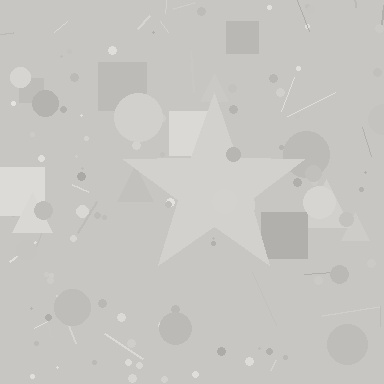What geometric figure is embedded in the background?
A star is embedded in the background.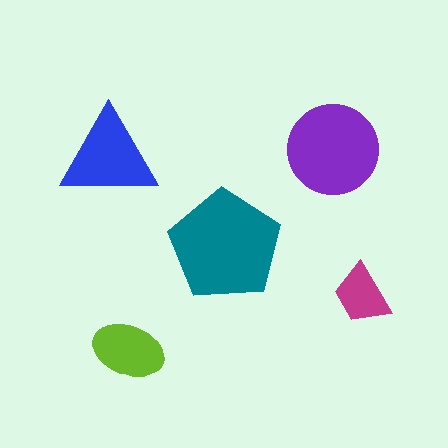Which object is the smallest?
The magenta trapezoid.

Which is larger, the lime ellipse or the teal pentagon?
The teal pentagon.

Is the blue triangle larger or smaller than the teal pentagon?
Smaller.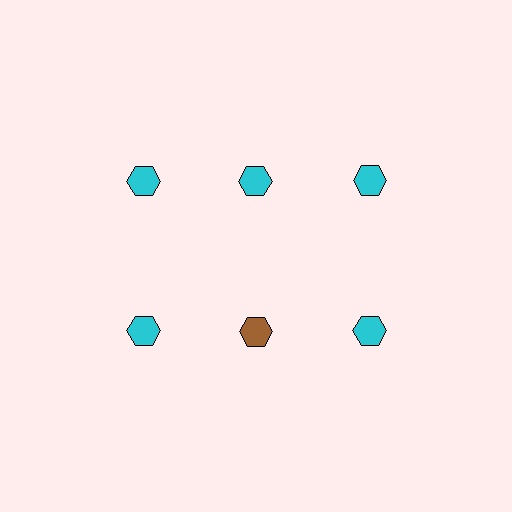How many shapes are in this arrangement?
There are 6 shapes arranged in a grid pattern.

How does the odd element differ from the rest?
It has a different color: brown instead of cyan.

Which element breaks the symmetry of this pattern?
The brown hexagon in the second row, second from left column breaks the symmetry. All other shapes are cyan hexagons.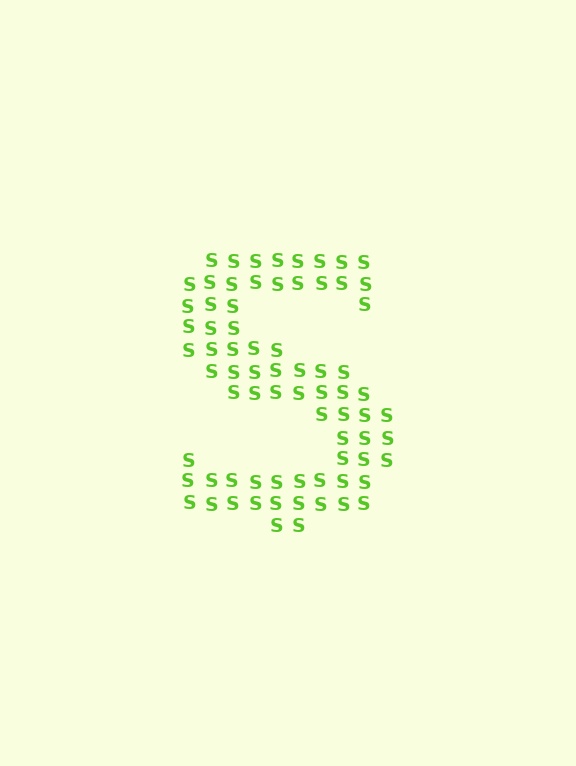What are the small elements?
The small elements are letter S's.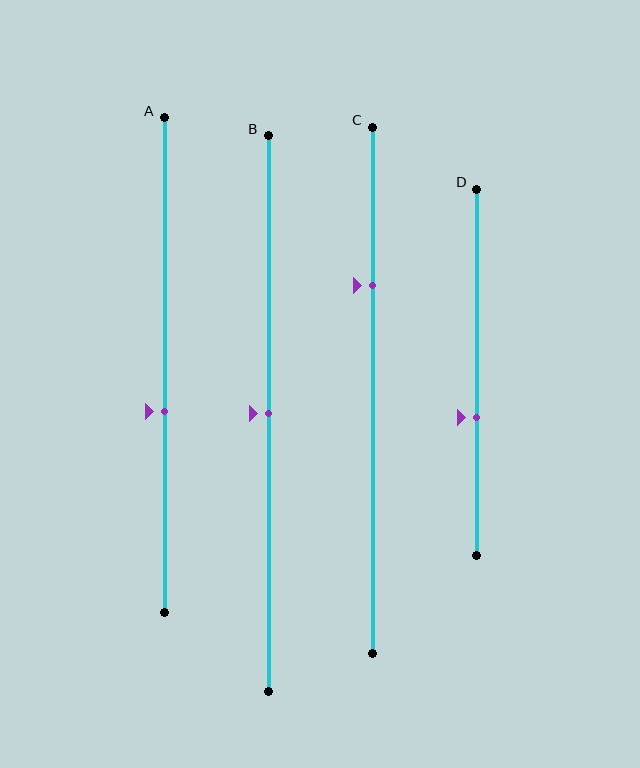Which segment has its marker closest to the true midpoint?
Segment B has its marker closest to the true midpoint.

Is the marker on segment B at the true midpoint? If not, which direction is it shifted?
Yes, the marker on segment B is at the true midpoint.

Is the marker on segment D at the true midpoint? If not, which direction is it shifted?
No, the marker on segment D is shifted downward by about 12% of the segment length.